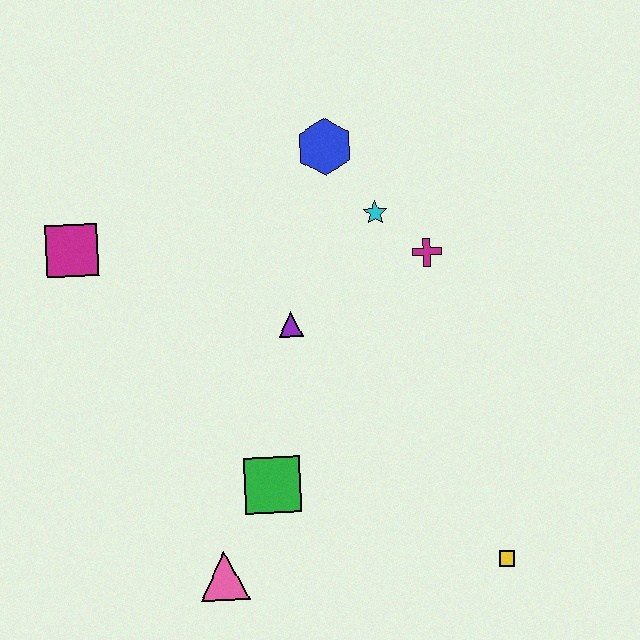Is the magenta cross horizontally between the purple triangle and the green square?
No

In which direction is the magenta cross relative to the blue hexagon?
The magenta cross is below the blue hexagon.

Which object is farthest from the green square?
The blue hexagon is farthest from the green square.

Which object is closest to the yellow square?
The green square is closest to the yellow square.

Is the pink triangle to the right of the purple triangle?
No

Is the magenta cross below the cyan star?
Yes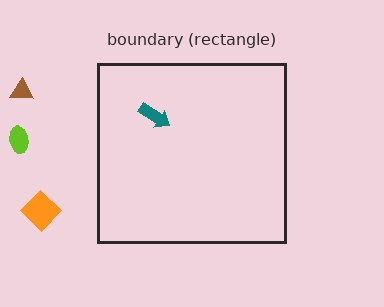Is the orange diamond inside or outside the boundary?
Outside.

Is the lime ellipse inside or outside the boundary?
Outside.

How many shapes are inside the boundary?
1 inside, 3 outside.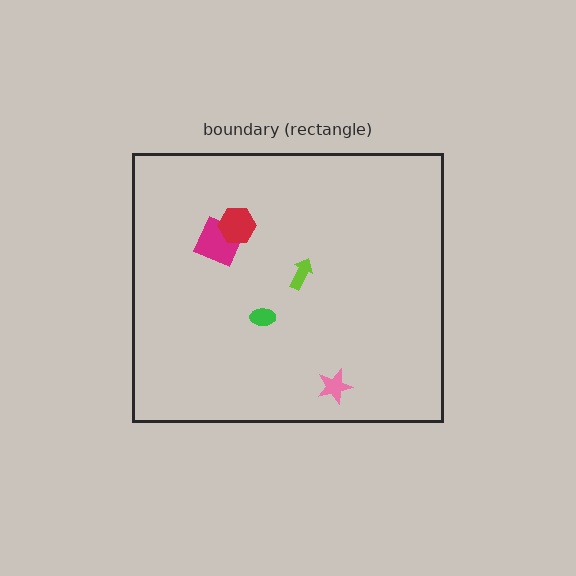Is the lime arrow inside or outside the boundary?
Inside.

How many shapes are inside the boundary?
5 inside, 0 outside.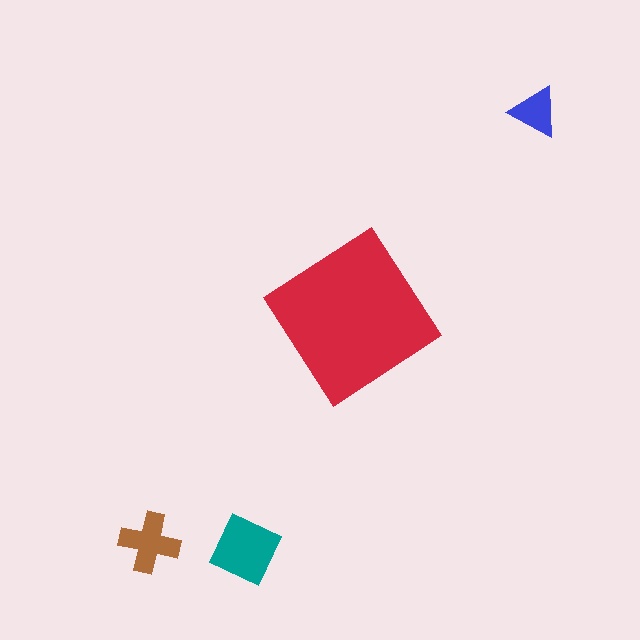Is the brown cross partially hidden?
No, the brown cross is fully visible.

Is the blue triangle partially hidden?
No, the blue triangle is fully visible.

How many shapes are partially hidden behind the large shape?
0 shapes are partially hidden.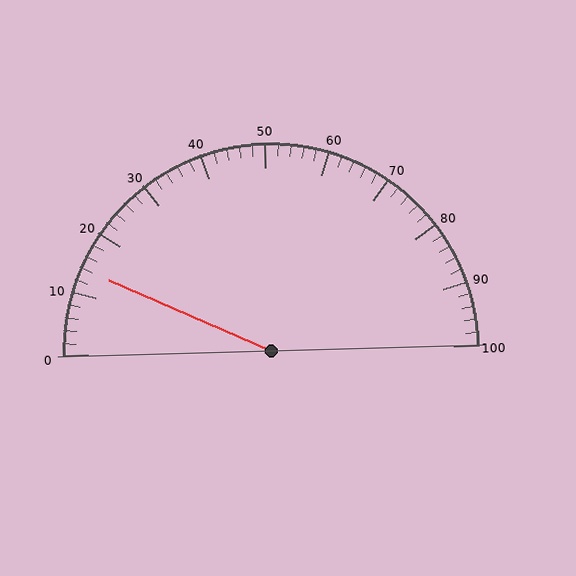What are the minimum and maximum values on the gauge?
The gauge ranges from 0 to 100.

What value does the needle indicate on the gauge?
The needle indicates approximately 14.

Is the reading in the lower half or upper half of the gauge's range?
The reading is in the lower half of the range (0 to 100).